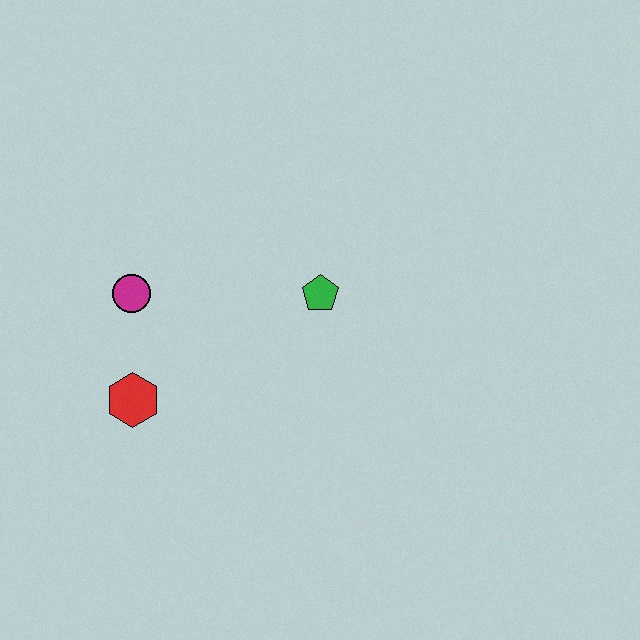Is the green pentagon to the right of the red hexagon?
Yes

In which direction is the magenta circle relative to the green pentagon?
The magenta circle is to the left of the green pentagon.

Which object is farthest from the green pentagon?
The red hexagon is farthest from the green pentagon.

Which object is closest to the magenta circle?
The red hexagon is closest to the magenta circle.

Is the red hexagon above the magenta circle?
No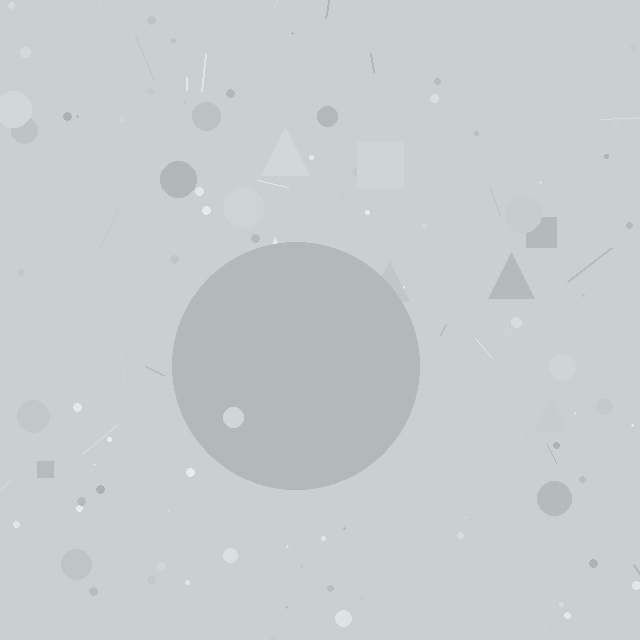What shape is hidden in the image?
A circle is hidden in the image.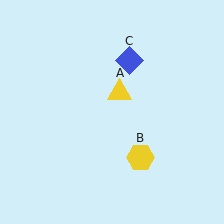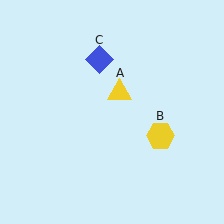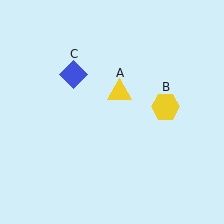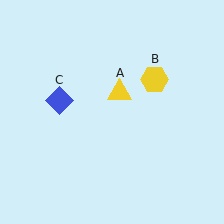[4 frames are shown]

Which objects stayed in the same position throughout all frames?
Yellow triangle (object A) remained stationary.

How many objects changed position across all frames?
2 objects changed position: yellow hexagon (object B), blue diamond (object C).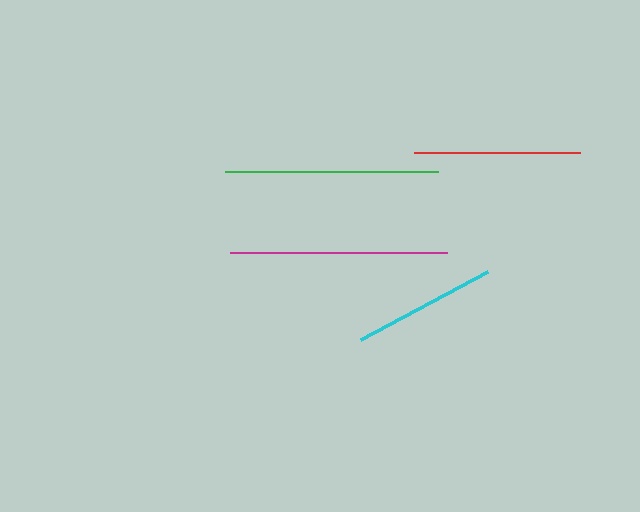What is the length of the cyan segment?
The cyan segment is approximately 145 pixels long.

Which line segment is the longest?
The magenta line is the longest at approximately 217 pixels.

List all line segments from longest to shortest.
From longest to shortest: magenta, green, red, cyan.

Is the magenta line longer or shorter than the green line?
The magenta line is longer than the green line.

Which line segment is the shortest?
The cyan line is the shortest at approximately 145 pixels.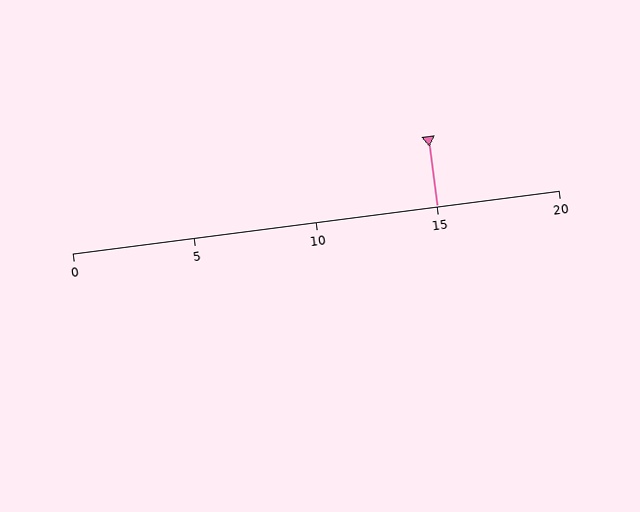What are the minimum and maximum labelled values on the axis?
The axis runs from 0 to 20.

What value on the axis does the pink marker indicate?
The marker indicates approximately 15.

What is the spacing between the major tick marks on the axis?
The major ticks are spaced 5 apart.